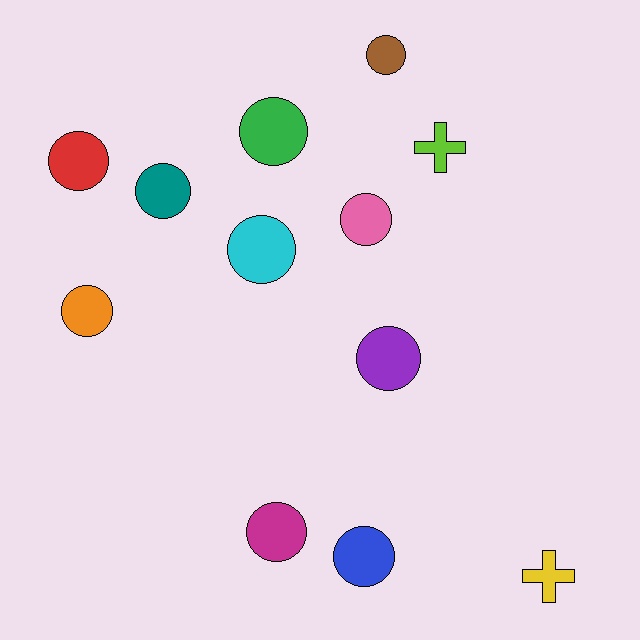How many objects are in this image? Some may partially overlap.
There are 12 objects.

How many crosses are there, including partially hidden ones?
There are 2 crosses.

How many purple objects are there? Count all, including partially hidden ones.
There is 1 purple object.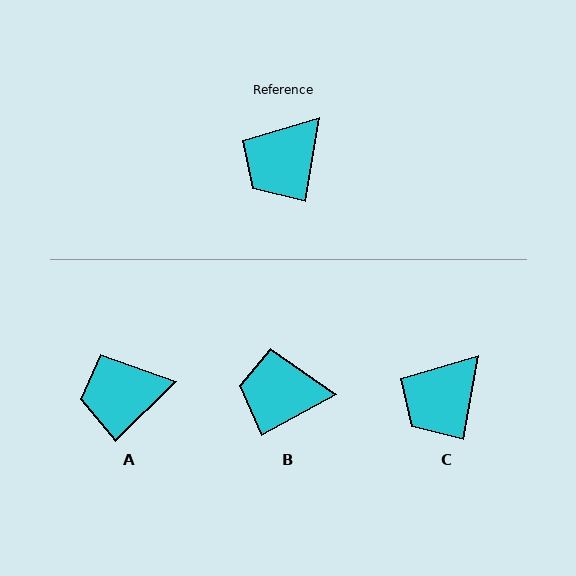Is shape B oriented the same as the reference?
No, it is off by about 51 degrees.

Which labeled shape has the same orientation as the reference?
C.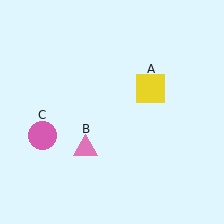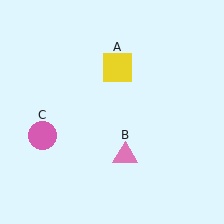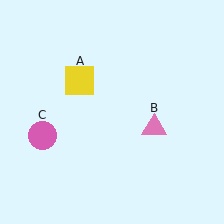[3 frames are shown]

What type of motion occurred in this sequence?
The yellow square (object A), pink triangle (object B) rotated counterclockwise around the center of the scene.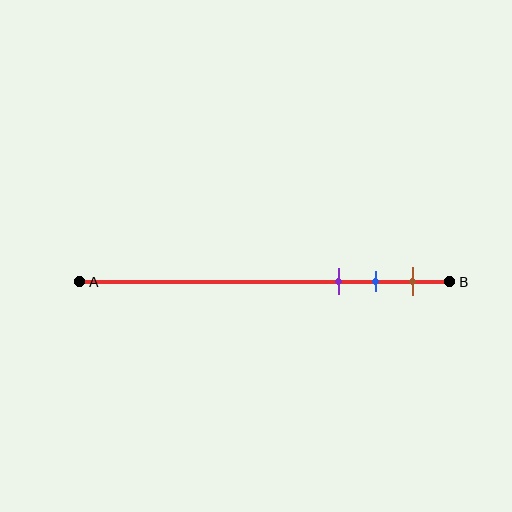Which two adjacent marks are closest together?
The blue and brown marks are the closest adjacent pair.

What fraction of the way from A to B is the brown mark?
The brown mark is approximately 90% (0.9) of the way from A to B.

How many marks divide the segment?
There are 3 marks dividing the segment.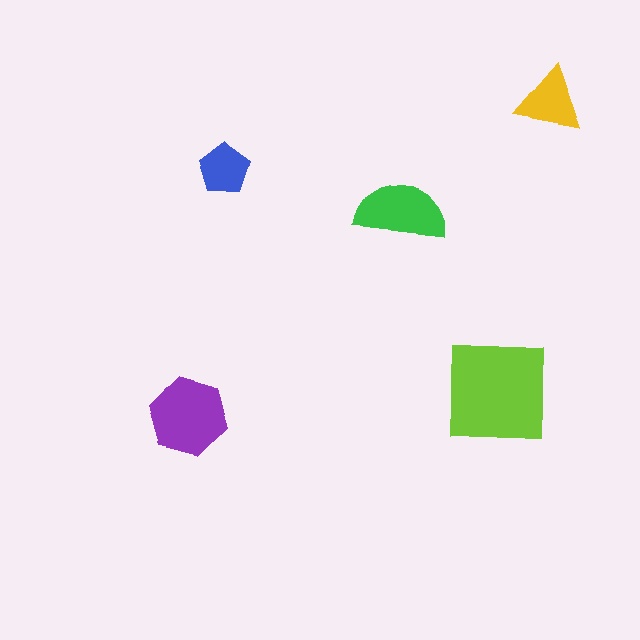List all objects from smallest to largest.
The blue pentagon, the yellow triangle, the green semicircle, the purple hexagon, the lime square.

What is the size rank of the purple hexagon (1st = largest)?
2nd.